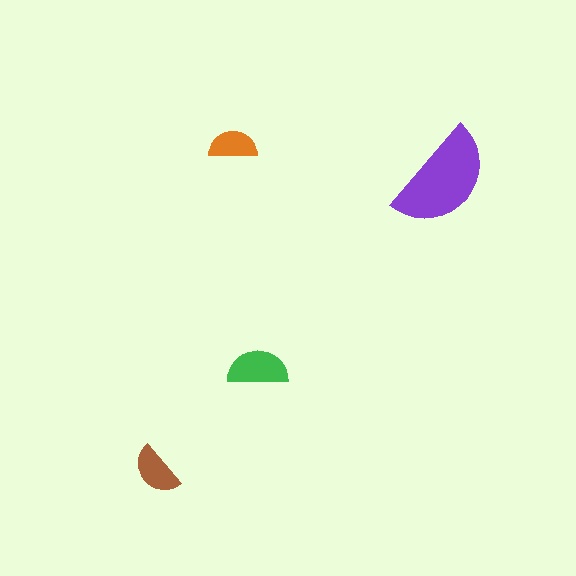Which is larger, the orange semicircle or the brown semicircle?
The brown one.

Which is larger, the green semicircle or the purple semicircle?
The purple one.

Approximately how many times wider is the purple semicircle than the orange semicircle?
About 2 times wider.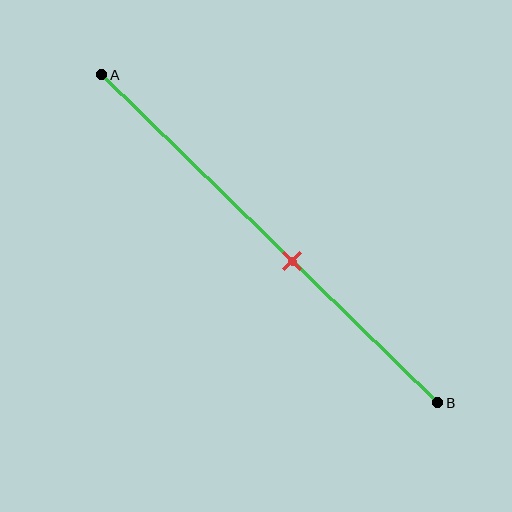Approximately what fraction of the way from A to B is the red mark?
The red mark is approximately 55% of the way from A to B.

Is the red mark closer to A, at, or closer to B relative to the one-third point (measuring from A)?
The red mark is closer to point B than the one-third point of segment AB.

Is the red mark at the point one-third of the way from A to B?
No, the mark is at about 55% from A, not at the 33% one-third point.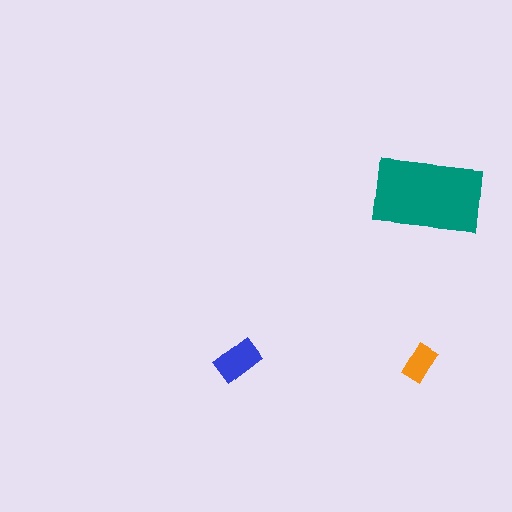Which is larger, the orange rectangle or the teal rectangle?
The teal one.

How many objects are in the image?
There are 3 objects in the image.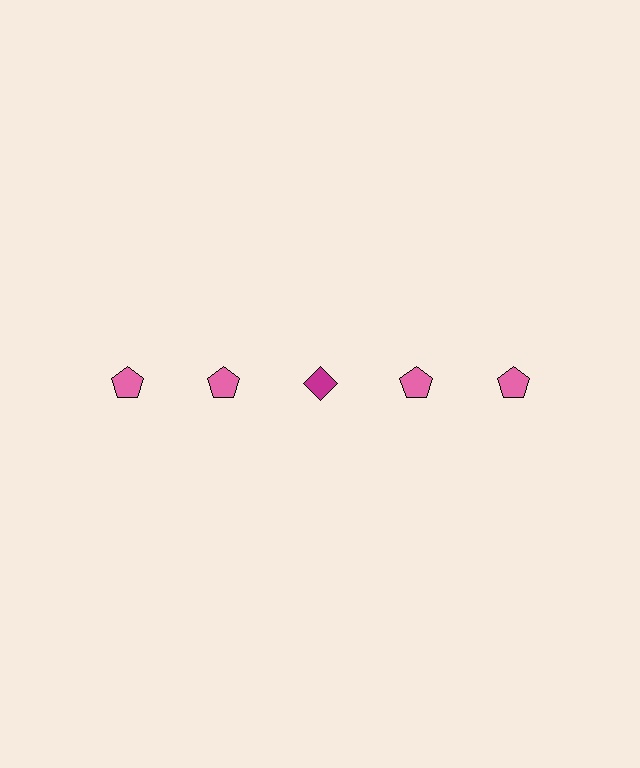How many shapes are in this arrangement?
There are 5 shapes arranged in a grid pattern.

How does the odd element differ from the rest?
It differs in both color (magenta instead of pink) and shape (diamond instead of pentagon).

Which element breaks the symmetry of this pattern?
The magenta diamond in the top row, center column breaks the symmetry. All other shapes are pink pentagons.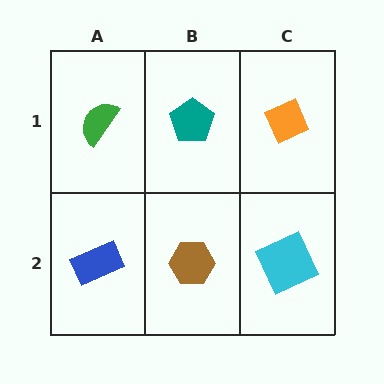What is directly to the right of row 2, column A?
A brown hexagon.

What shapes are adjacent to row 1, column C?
A cyan square (row 2, column C), a teal pentagon (row 1, column B).